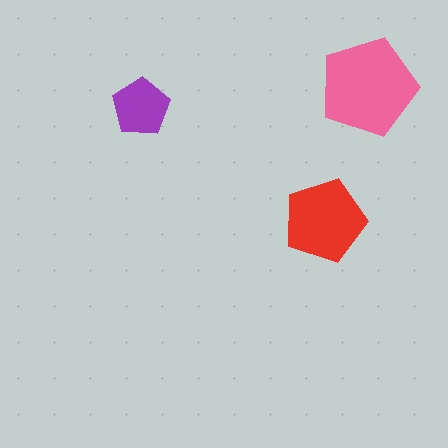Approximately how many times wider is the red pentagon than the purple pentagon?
About 1.5 times wider.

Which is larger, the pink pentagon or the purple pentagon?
The pink one.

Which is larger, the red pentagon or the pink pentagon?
The pink one.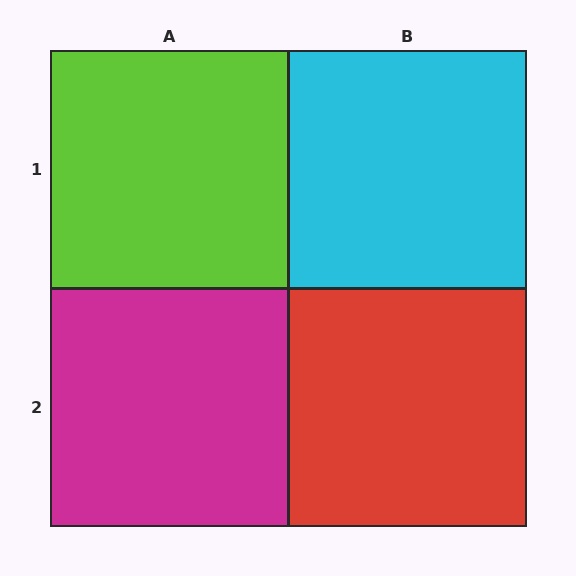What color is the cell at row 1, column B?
Cyan.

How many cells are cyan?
1 cell is cyan.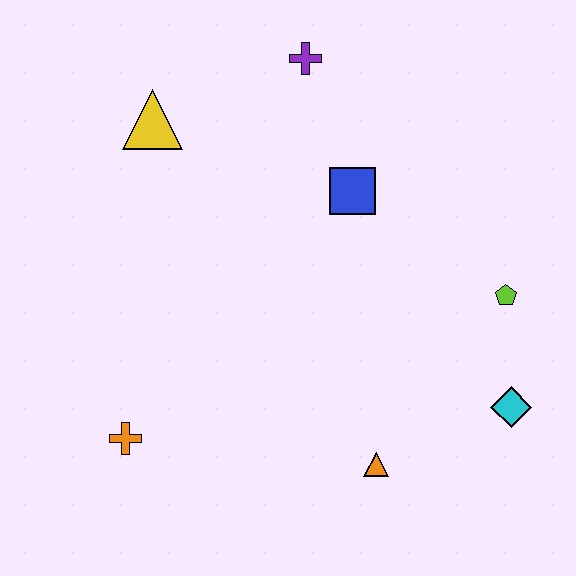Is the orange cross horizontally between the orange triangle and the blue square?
No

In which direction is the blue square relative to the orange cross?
The blue square is above the orange cross.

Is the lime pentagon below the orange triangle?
No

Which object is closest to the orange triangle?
The cyan diamond is closest to the orange triangle.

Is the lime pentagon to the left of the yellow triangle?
No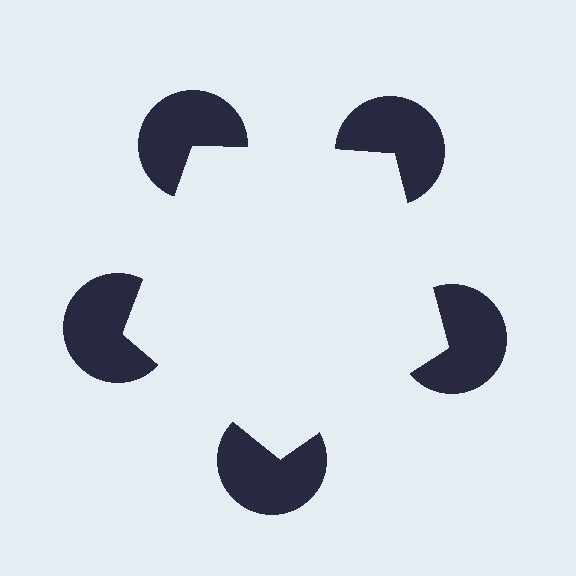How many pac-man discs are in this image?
There are 5 — one at each vertex of the illusory pentagon.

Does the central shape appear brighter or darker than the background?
It typically appears slightly brighter than the background, even though no actual brightness change is drawn.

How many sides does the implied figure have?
5 sides.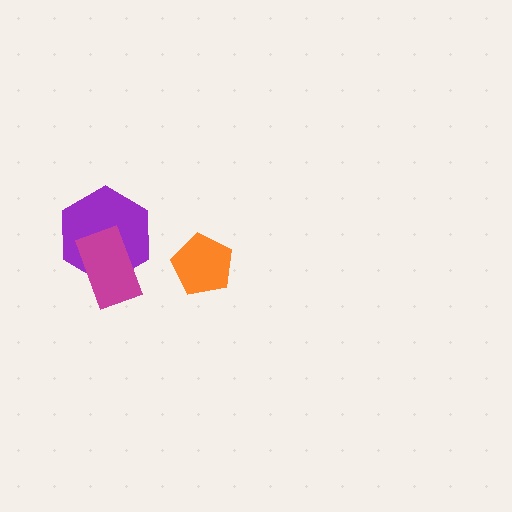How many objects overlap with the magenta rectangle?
1 object overlaps with the magenta rectangle.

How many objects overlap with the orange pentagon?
0 objects overlap with the orange pentagon.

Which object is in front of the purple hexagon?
The magenta rectangle is in front of the purple hexagon.